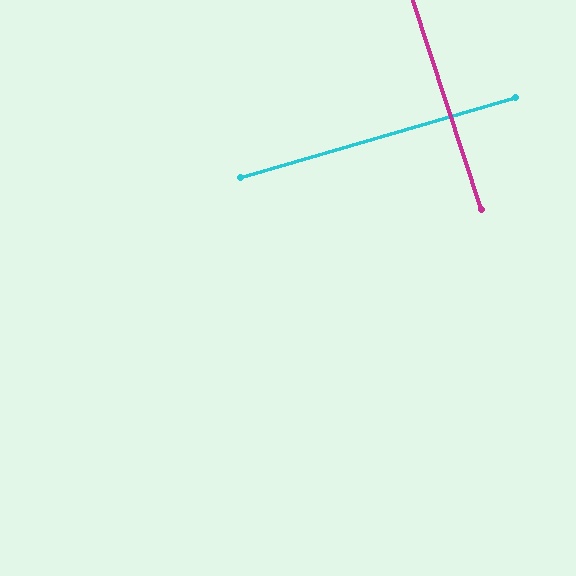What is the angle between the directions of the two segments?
Approximately 88 degrees.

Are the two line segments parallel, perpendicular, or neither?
Perpendicular — they meet at approximately 88°.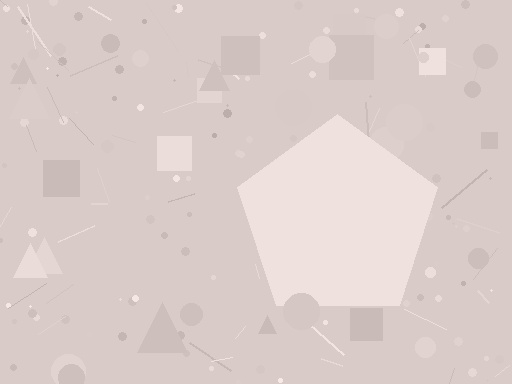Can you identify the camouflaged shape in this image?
The camouflaged shape is a pentagon.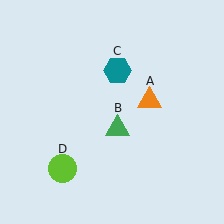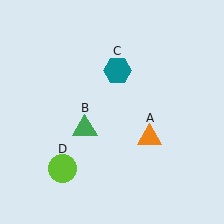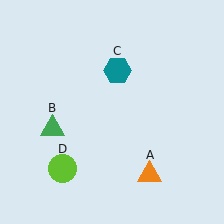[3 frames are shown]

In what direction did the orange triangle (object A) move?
The orange triangle (object A) moved down.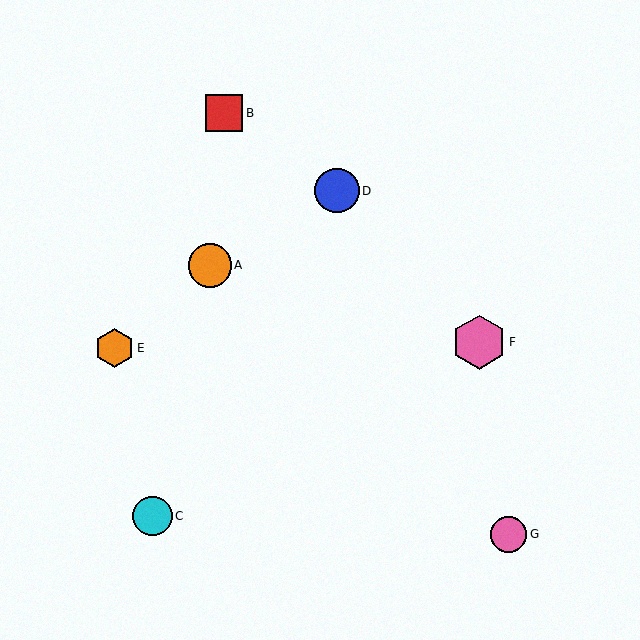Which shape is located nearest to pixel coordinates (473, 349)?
The pink hexagon (labeled F) at (479, 342) is nearest to that location.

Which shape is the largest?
The pink hexagon (labeled F) is the largest.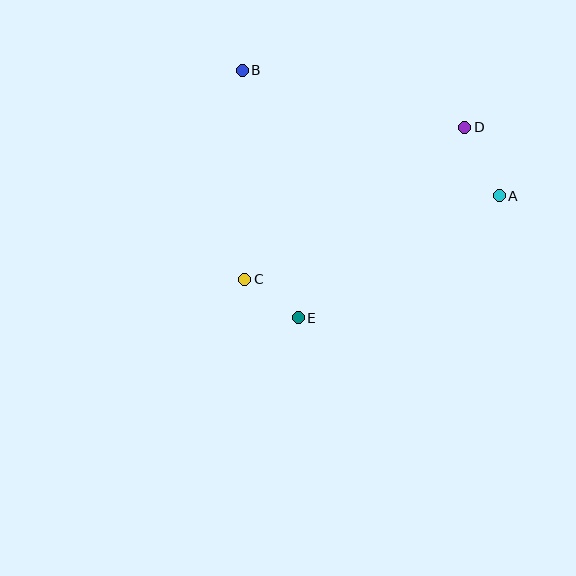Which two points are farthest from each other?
Points A and B are farthest from each other.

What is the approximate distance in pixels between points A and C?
The distance between A and C is approximately 268 pixels.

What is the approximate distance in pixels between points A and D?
The distance between A and D is approximately 76 pixels.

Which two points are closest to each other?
Points C and E are closest to each other.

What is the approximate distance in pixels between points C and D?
The distance between C and D is approximately 267 pixels.